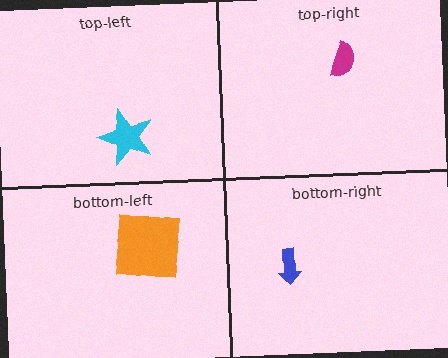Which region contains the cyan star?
The top-left region.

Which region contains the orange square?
The bottom-left region.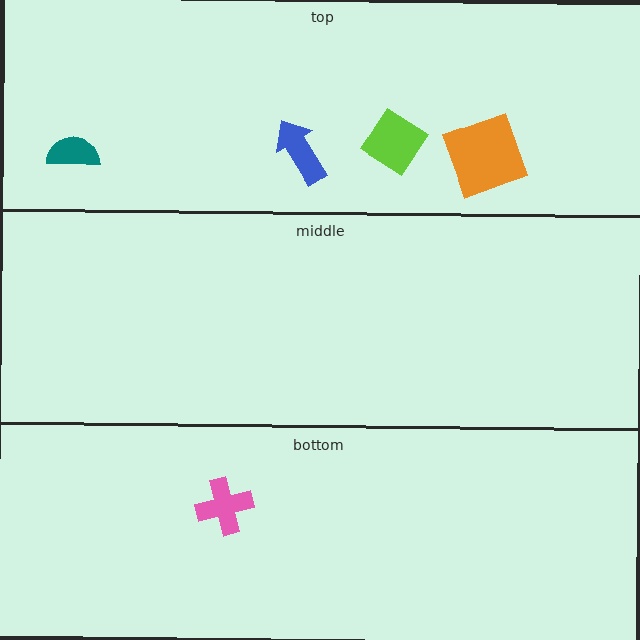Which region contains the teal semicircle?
The top region.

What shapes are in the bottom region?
The pink cross.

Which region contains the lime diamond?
The top region.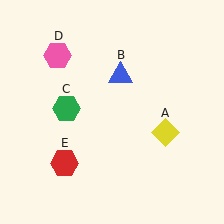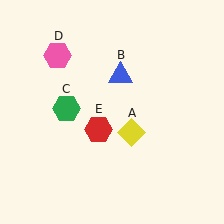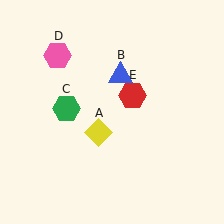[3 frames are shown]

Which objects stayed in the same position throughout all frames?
Blue triangle (object B) and green hexagon (object C) and pink hexagon (object D) remained stationary.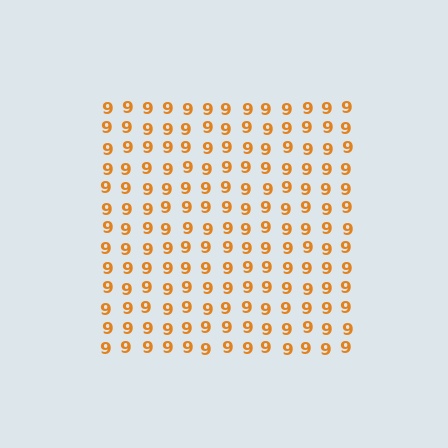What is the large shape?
The large shape is a square.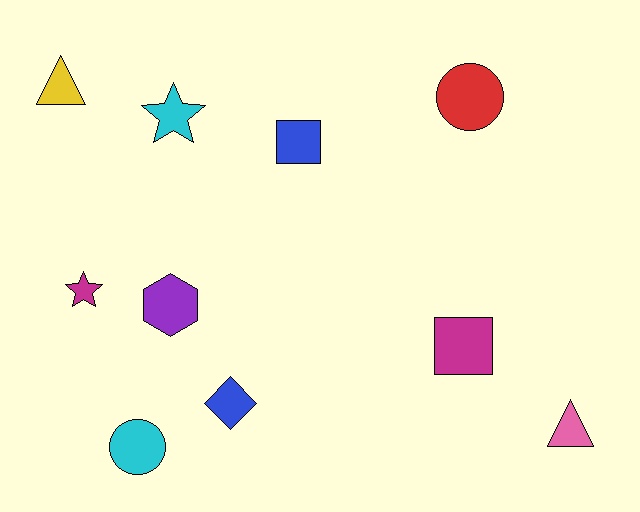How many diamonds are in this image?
There is 1 diamond.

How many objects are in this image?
There are 10 objects.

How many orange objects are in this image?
There are no orange objects.